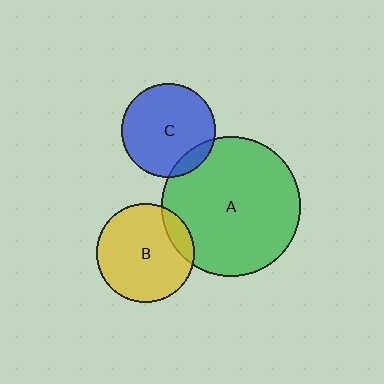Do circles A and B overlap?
Yes.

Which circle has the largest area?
Circle A (green).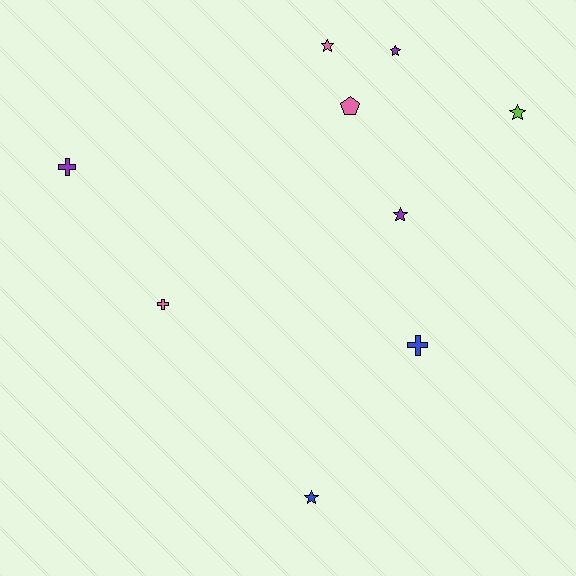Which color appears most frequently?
Purple, with 3 objects.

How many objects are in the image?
There are 9 objects.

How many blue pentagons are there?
There are no blue pentagons.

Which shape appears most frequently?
Star, with 5 objects.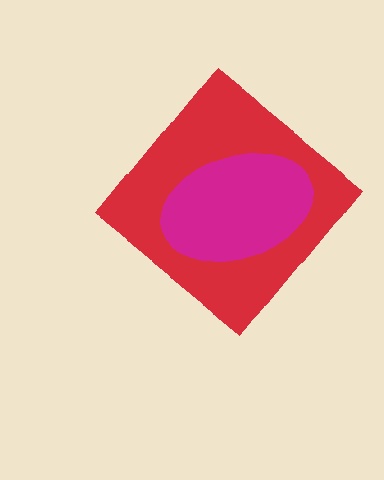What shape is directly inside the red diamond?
The magenta ellipse.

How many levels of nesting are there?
2.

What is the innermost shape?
The magenta ellipse.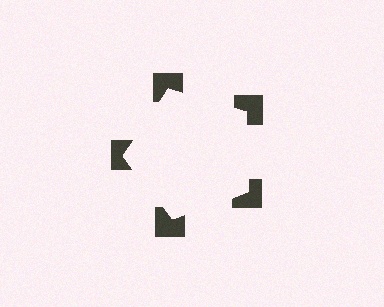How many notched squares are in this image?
There are 5 — one at each vertex of the illusory pentagon.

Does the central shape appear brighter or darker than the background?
It typically appears slightly brighter than the background, even though no actual brightness change is drawn.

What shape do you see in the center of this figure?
An illusory pentagon — its edges are inferred from the aligned wedge cuts in the notched squares, not physically drawn.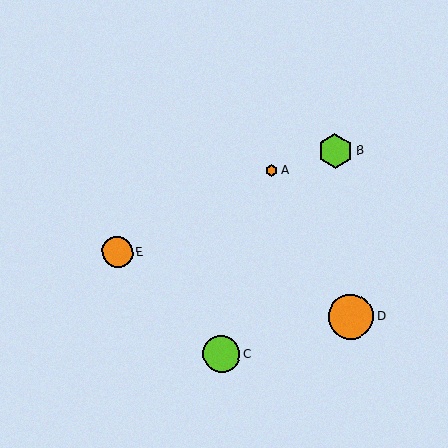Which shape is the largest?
The orange circle (labeled D) is the largest.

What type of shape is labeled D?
Shape D is an orange circle.